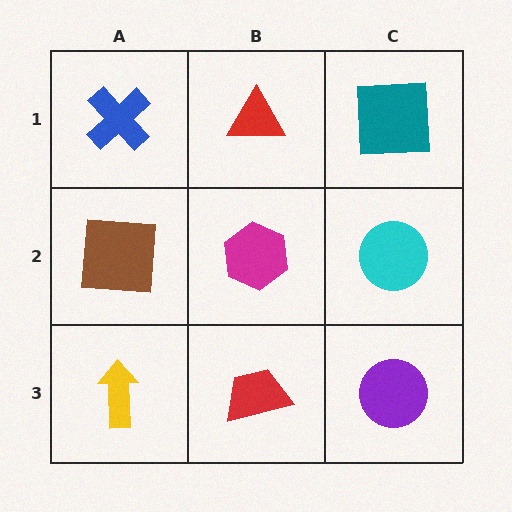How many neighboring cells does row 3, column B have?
3.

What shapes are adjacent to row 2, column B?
A red triangle (row 1, column B), a red trapezoid (row 3, column B), a brown square (row 2, column A), a cyan circle (row 2, column C).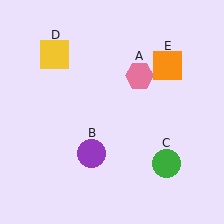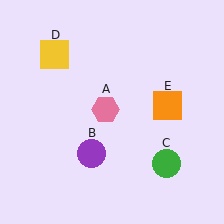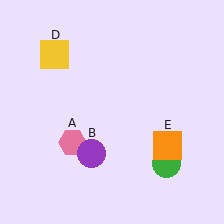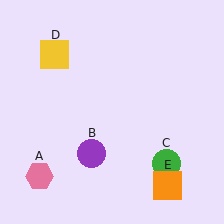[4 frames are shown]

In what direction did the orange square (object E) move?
The orange square (object E) moved down.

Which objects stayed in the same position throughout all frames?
Purple circle (object B) and green circle (object C) and yellow square (object D) remained stationary.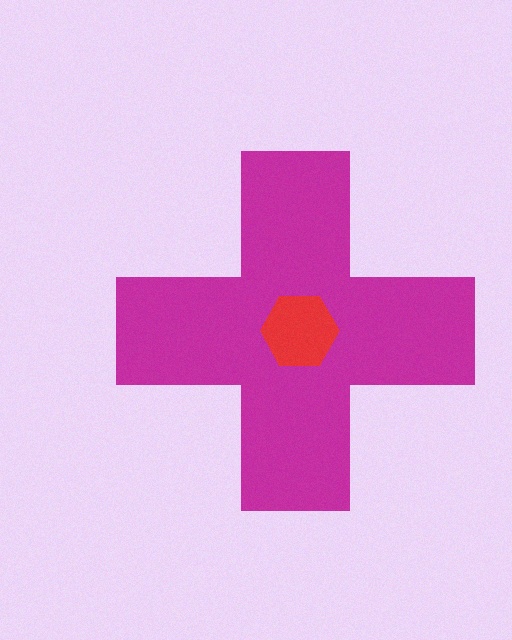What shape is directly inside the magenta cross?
The red hexagon.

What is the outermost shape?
The magenta cross.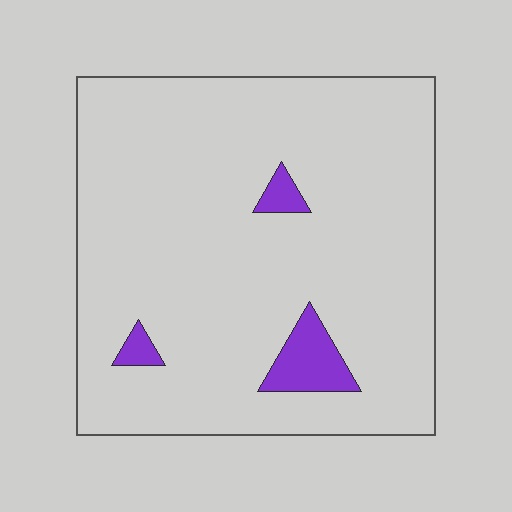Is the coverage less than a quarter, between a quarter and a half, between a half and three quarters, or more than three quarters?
Less than a quarter.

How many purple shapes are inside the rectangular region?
3.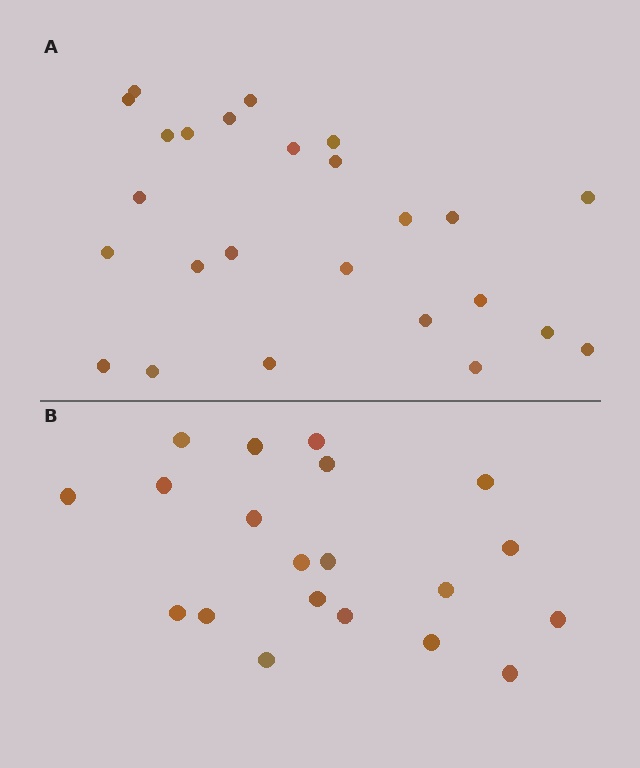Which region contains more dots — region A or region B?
Region A (the top region) has more dots.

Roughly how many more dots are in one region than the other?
Region A has about 5 more dots than region B.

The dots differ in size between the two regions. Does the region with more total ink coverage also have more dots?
No. Region B has more total ink coverage because its dots are larger, but region A actually contains more individual dots. Total area can be misleading — the number of items is what matters here.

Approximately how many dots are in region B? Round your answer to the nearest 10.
About 20 dots.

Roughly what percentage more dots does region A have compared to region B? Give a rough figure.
About 25% more.